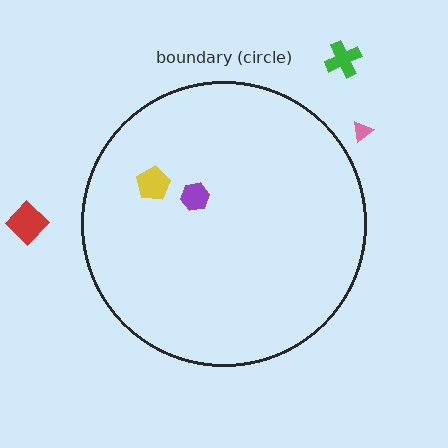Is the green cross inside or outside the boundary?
Outside.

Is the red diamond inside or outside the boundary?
Outside.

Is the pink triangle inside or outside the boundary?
Outside.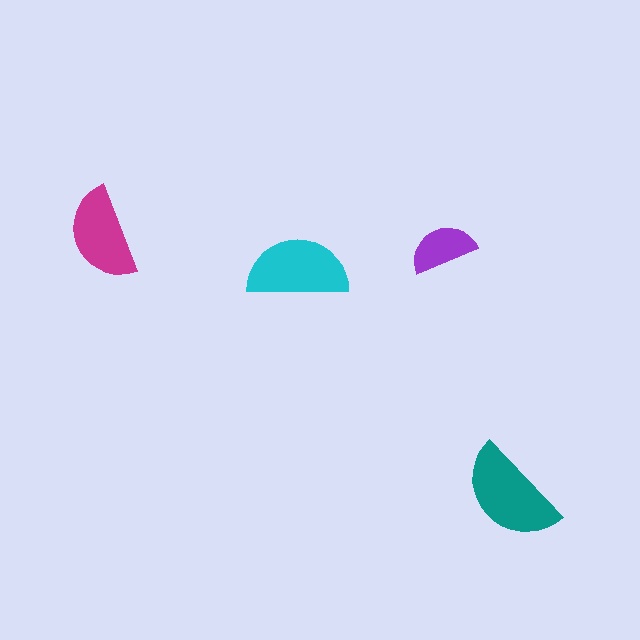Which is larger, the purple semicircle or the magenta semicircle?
The magenta one.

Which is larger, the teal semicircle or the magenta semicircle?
The teal one.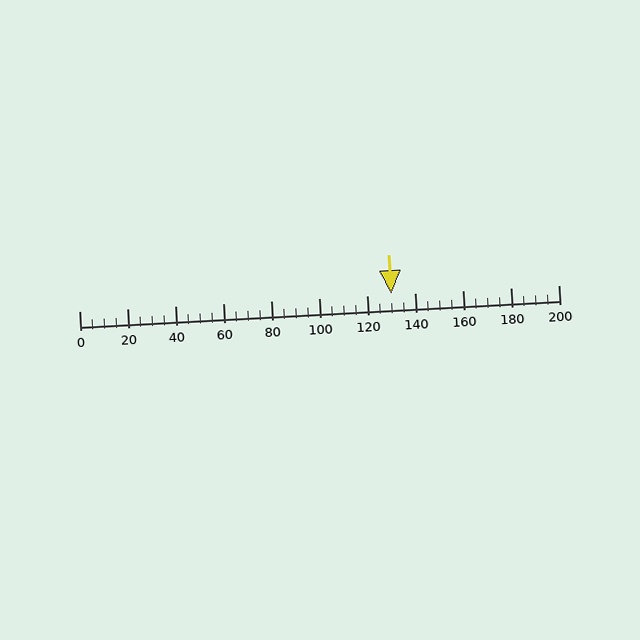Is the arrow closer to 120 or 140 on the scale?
The arrow is closer to 140.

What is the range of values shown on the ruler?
The ruler shows values from 0 to 200.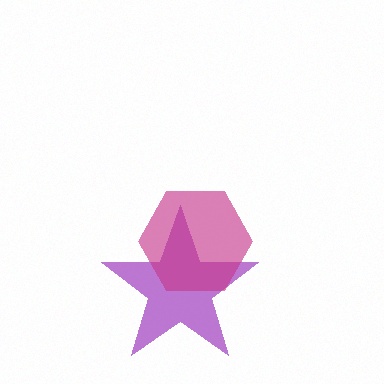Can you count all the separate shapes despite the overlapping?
Yes, there are 2 separate shapes.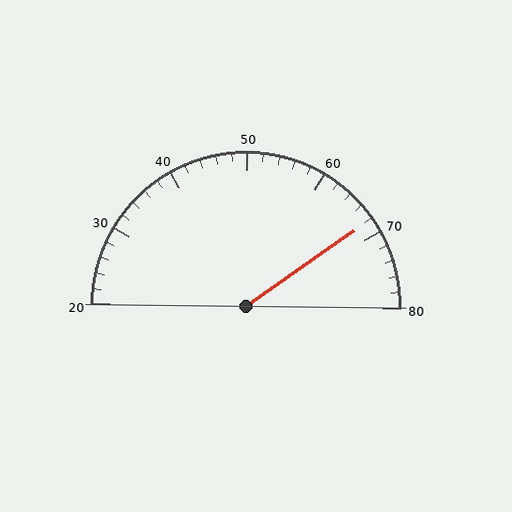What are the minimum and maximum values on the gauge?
The gauge ranges from 20 to 80.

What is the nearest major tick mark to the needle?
The nearest major tick mark is 70.